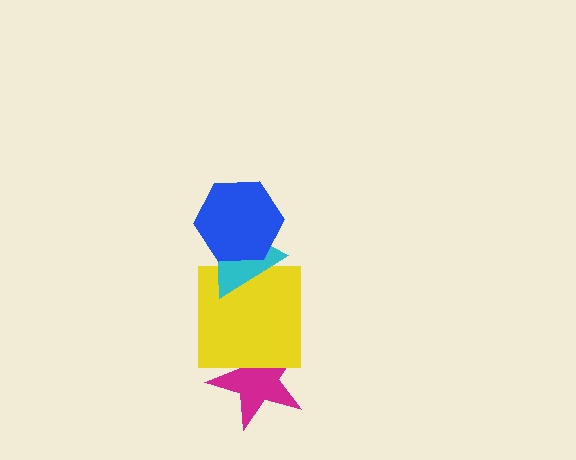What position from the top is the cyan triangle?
The cyan triangle is 2nd from the top.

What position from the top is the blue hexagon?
The blue hexagon is 1st from the top.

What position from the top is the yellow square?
The yellow square is 3rd from the top.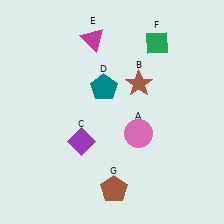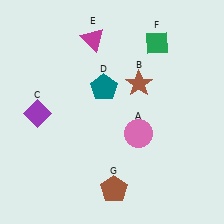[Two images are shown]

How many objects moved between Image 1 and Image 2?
1 object moved between the two images.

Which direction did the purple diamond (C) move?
The purple diamond (C) moved left.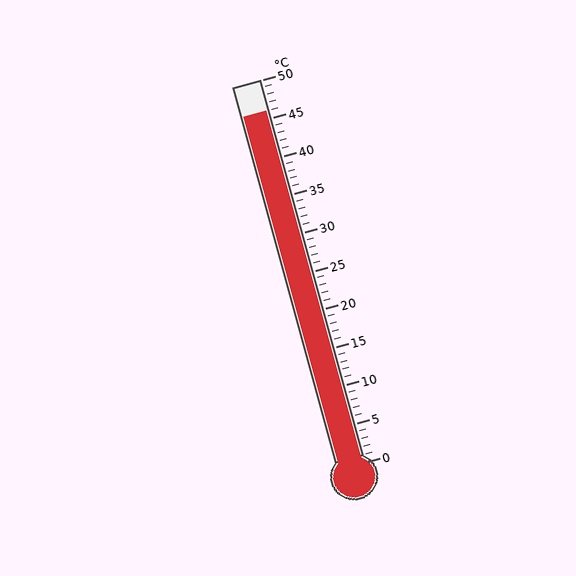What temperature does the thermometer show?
The thermometer shows approximately 46°C.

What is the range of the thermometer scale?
The thermometer scale ranges from 0°C to 50°C.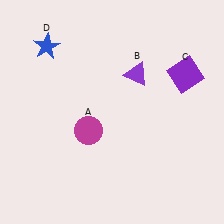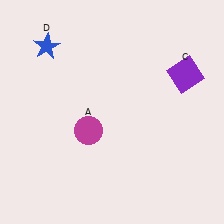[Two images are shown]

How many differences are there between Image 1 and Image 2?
There is 1 difference between the two images.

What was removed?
The purple triangle (B) was removed in Image 2.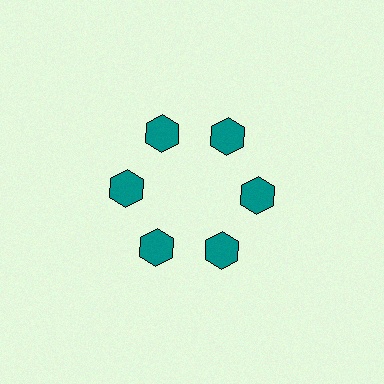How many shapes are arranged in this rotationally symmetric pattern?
There are 6 shapes, arranged in 6 groups of 1.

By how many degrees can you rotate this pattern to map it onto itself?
The pattern maps onto itself every 60 degrees of rotation.